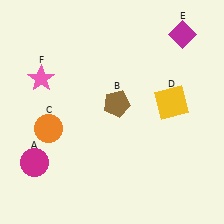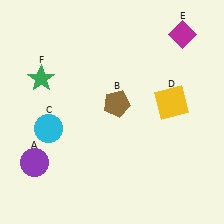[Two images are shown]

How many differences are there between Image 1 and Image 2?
There are 3 differences between the two images.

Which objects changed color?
A changed from magenta to purple. C changed from orange to cyan. F changed from pink to green.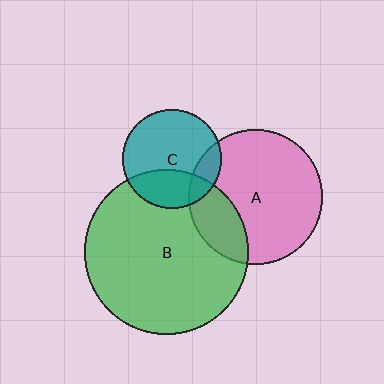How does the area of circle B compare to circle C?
Approximately 2.8 times.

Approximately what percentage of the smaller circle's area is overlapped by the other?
Approximately 25%.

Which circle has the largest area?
Circle B (green).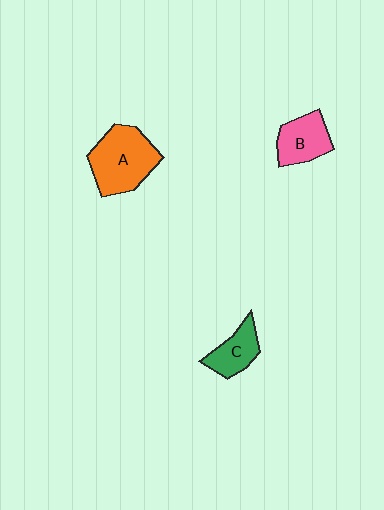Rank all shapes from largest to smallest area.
From largest to smallest: A (orange), B (pink), C (green).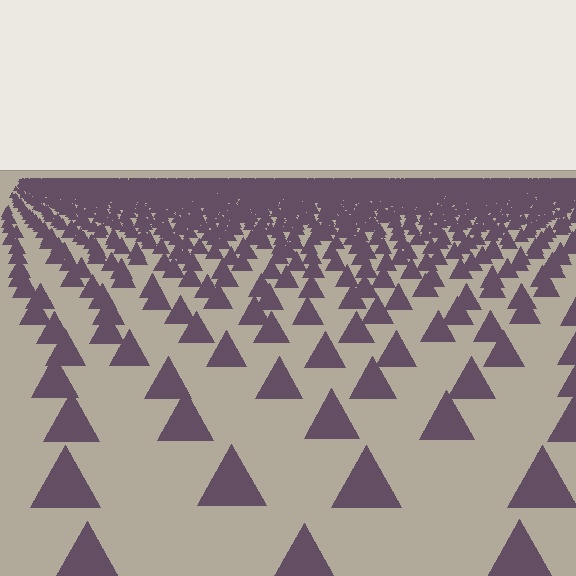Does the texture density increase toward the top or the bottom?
Density increases toward the top.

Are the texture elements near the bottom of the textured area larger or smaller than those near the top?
Larger. Near the bottom, elements are closer to the viewer and appear at a bigger on-screen size.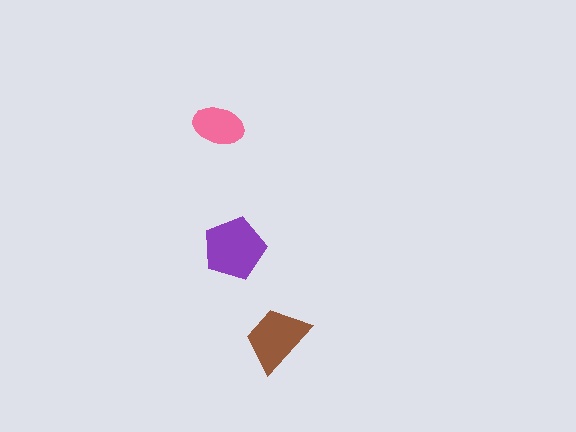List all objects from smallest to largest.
The pink ellipse, the brown trapezoid, the purple pentagon.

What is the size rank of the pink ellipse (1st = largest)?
3rd.